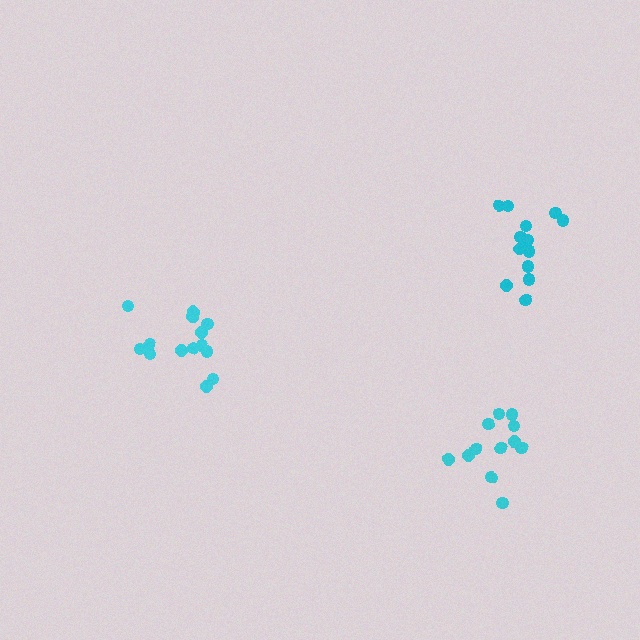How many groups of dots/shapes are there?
There are 3 groups.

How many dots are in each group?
Group 1: 14 dots, Group 2: 13 dots, Group 3: 12 dots (39 total).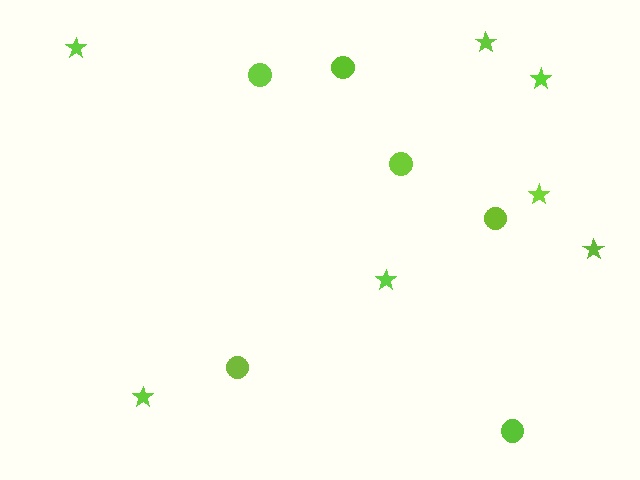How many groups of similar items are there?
There are 2 groups: one group of stars (7) and one group of circles (6).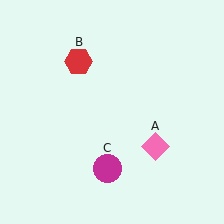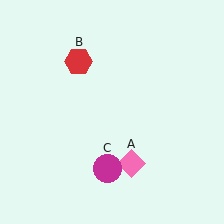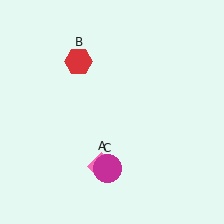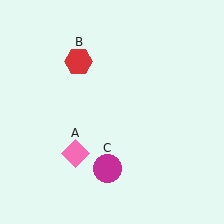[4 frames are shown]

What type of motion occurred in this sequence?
The pink diamond (object A) rotated clockwise around the center of the scene.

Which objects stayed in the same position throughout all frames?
Red hexagon (object B) and magenta circle (object C) remained stationary.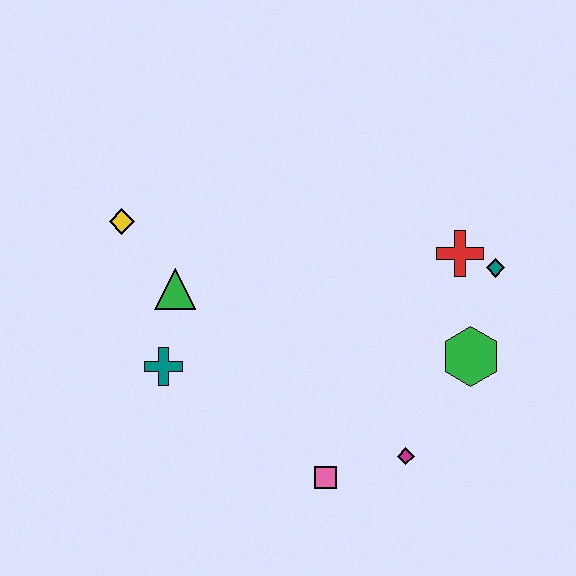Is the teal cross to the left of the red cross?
Yes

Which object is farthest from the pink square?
The yellow diamond is farthest from the pink square.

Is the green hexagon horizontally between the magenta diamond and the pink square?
No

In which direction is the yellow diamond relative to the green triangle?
The yellow diamond is above the green triangle.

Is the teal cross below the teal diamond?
Yes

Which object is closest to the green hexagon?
The teal diamond is closest to the green hexagon.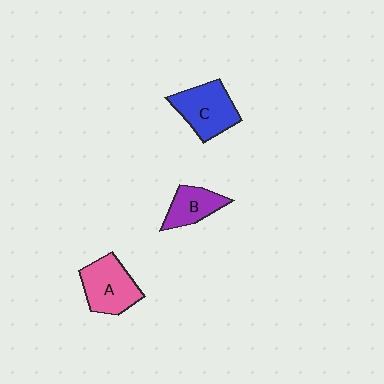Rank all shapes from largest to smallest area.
From largest to smallest: C (blue), A (pink), B (purple).